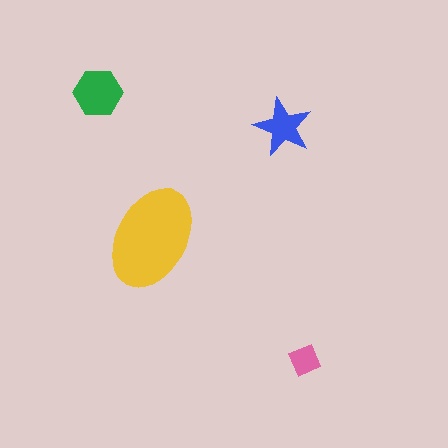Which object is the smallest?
The pink diamond.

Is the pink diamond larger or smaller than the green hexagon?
Smaller.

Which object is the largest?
The yellow ellipse.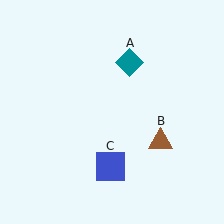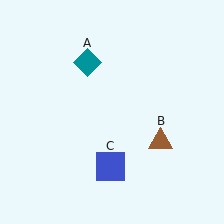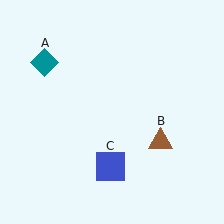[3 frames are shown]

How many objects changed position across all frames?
1 object changed position: teal diamond (object A).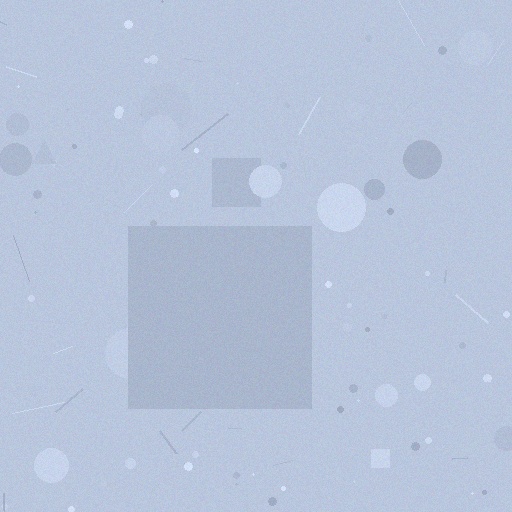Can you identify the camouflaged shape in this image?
The camouflaged shape is a square.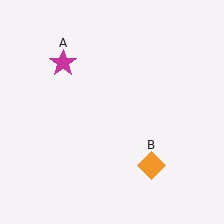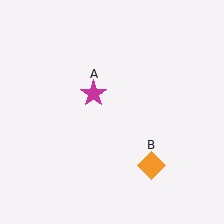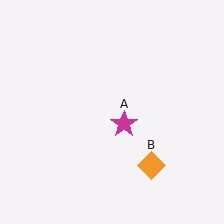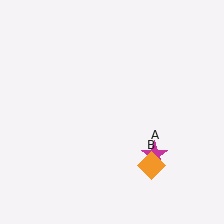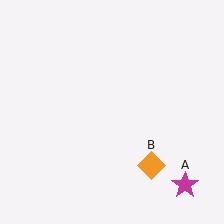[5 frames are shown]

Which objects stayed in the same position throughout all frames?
Orange diamond (object B) remained stationary.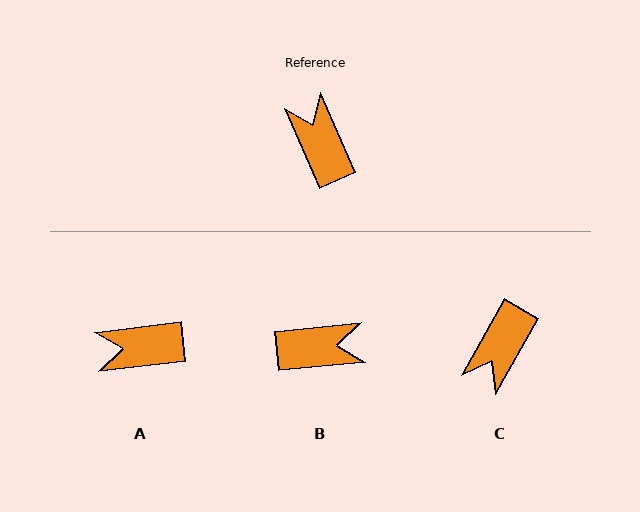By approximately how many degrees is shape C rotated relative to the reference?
Approximately 127 degrees counter-clockwise.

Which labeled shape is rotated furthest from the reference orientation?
C, about 127 degrees away.